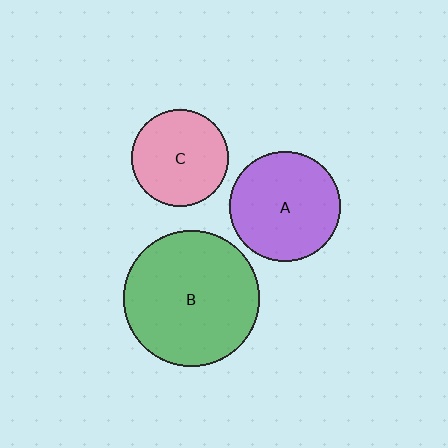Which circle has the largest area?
Circle B (green).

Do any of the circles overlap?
No, none of the circles overlap.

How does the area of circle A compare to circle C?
Approximately 1.3 times.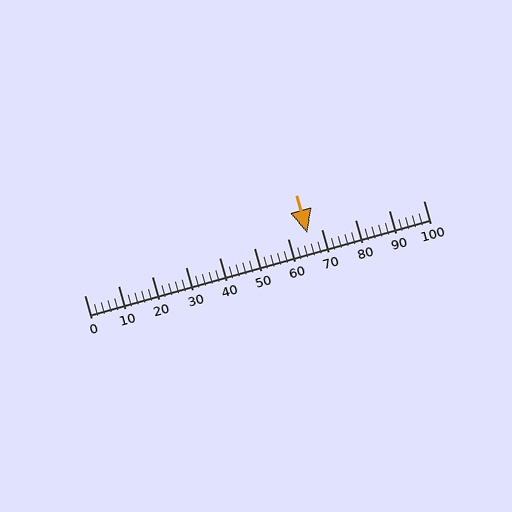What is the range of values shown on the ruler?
The ruler shows values from 0 to 100.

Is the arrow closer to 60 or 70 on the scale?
The arrow is closer to 70.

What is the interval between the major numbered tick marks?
The major tick marks are spaced 10 units apart.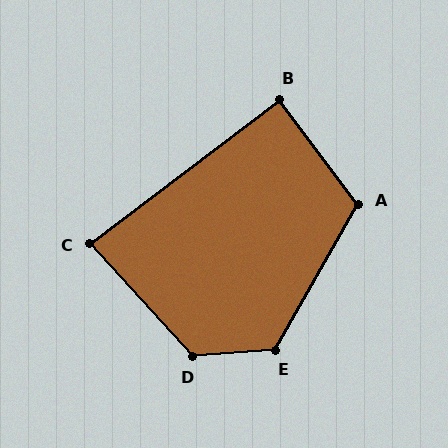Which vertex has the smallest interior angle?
C, at approximately 85 degrees.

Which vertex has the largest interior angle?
D, at approximately 128 degrees.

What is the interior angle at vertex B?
Approximately 90 degrees (approximately right).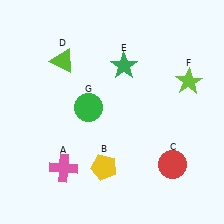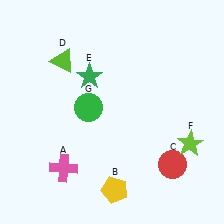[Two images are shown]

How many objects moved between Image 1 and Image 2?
3 objects moved between the two images.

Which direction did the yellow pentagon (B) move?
The yellow pentagon (B) moved down.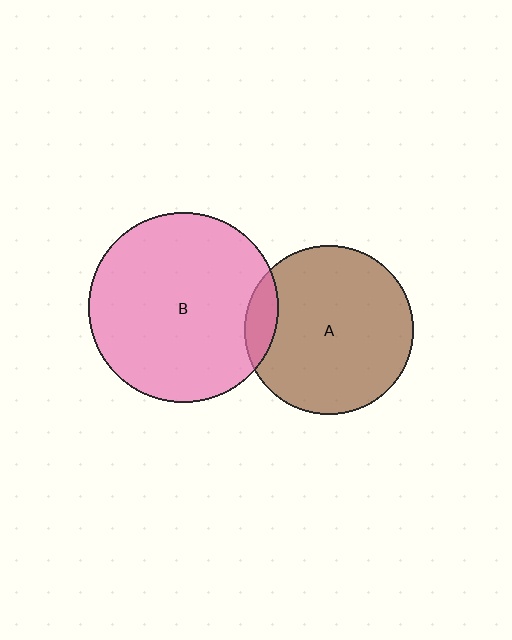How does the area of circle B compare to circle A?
Approximately 1.3 times.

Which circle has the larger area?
Circle B (pink).